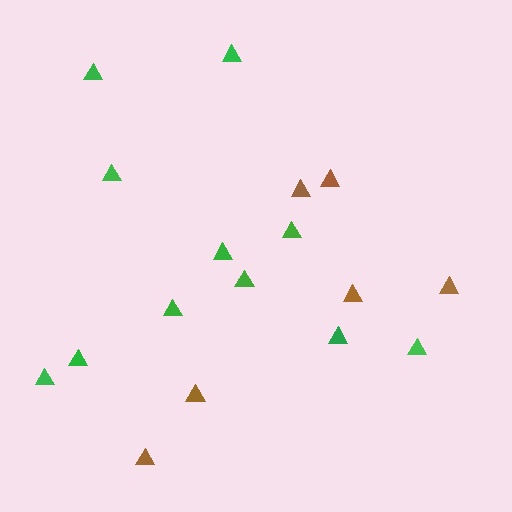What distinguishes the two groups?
There are 2 groups: one group of green triangles (11) and one group of brown triangles (6).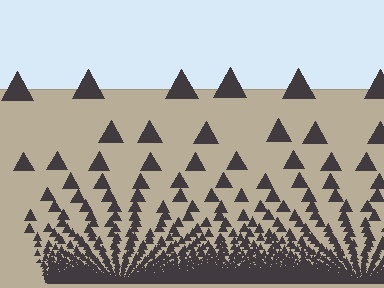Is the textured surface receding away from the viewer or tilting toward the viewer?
The surface appears to tilt toward the viewer. Texture elements get larger and sparser toward the top.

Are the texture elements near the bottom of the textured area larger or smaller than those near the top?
Smaller. The gradient is inverted — elements near the bottom are smaller and denser.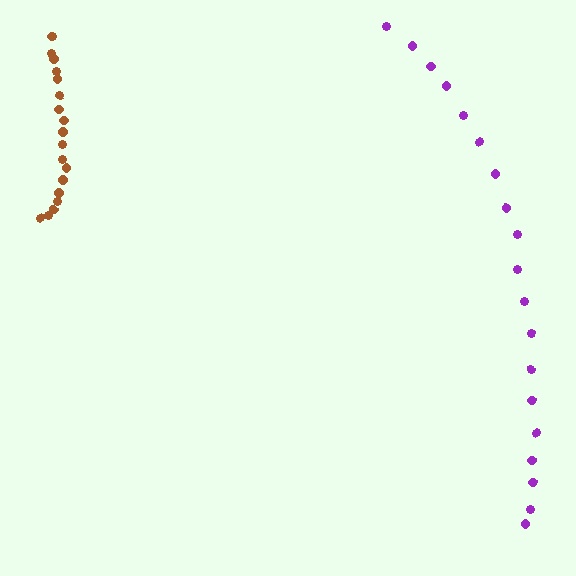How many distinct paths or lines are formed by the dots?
There are 2 distinct paths.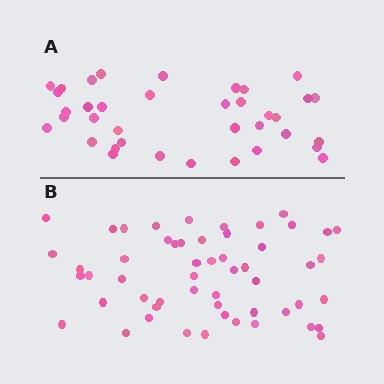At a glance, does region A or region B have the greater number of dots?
Region B (the bottom region) has more dots.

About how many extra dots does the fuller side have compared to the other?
Region B has approximately 15 more dots than region A.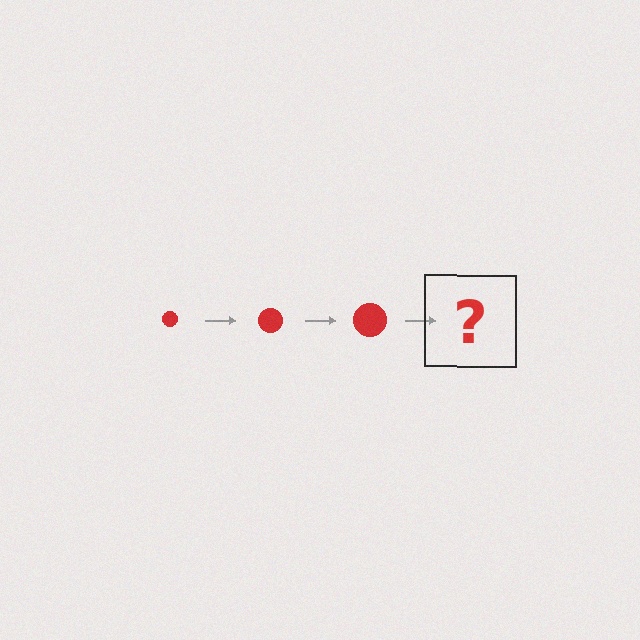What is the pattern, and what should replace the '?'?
The pattern is that the circle gets progressively larger each step. The '?' should be a red circle, larger than the previous one.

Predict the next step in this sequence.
The next step is a red circle, larger than the previous one.